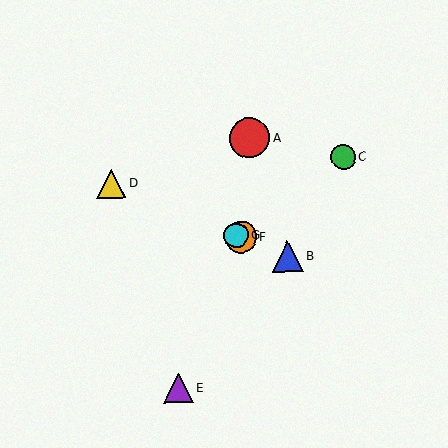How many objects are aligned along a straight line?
4 objects (B, D, F, G) are aligned along a straight line.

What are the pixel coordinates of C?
Object C is at (343, 157).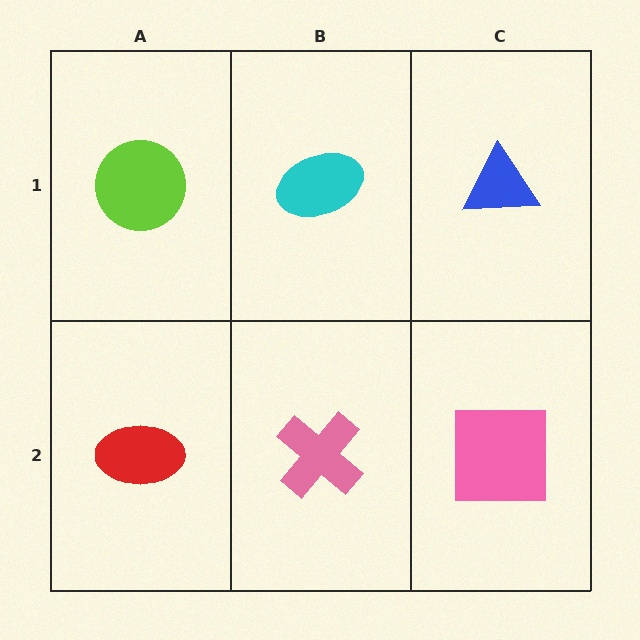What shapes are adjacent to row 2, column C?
A blue triangle (row 1, column C), a pink cross (row 2, column B).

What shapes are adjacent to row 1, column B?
A pink cross (row 2, column B), a lime circle (row 1, column A), a blue triangle (row 1, column C).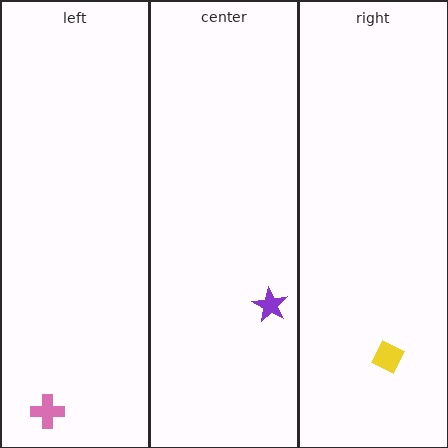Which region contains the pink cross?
The left region.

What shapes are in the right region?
The yellow diamond.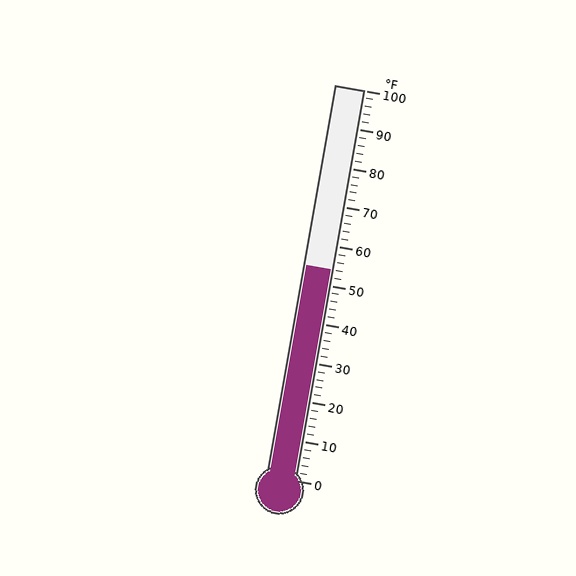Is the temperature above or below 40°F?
The temperature is above 40°F.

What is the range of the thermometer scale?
The thermometer scale ranges from 0°F to 100°F.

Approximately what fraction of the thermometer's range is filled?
The thermometer is filled to approximately 55% of its range.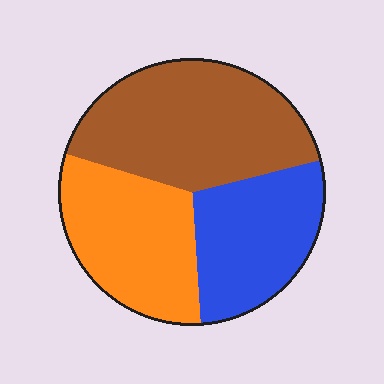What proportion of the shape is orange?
Orange covers roughly 30% of the shape.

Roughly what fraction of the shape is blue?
Blue takes up about one quarter (1/4) of the shape.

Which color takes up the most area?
Brown, at roughly 40%.